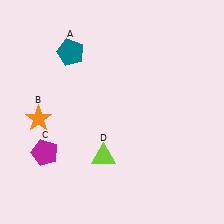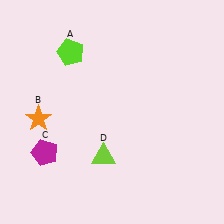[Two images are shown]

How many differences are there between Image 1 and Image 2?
There is 1 difference between the two images.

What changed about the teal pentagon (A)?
In Image 1, A is teal. In Image 2, it changed to lime.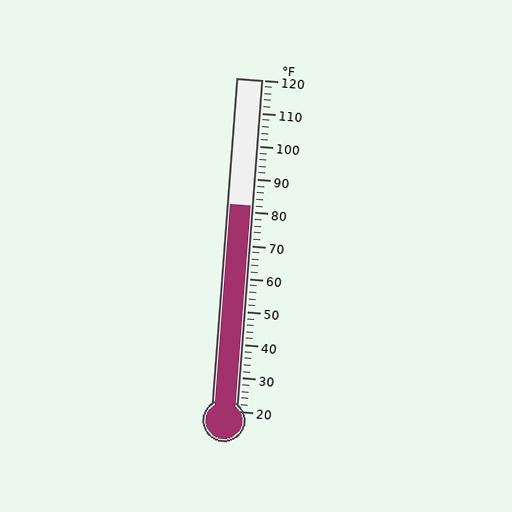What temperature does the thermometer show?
The thermometer shows approximately 82°F.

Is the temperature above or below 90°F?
The temperature is below 90°F.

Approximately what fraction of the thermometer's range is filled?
The thermometer is filled to approximately 60% of its range.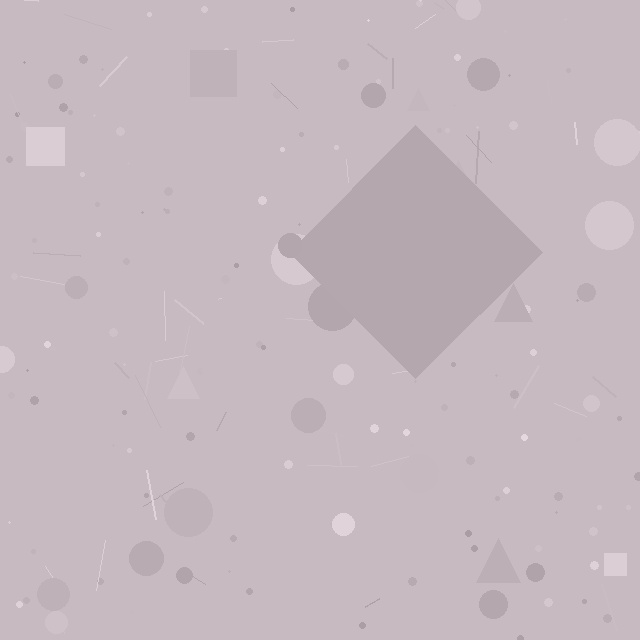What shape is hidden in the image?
A diamond is hidden in the image.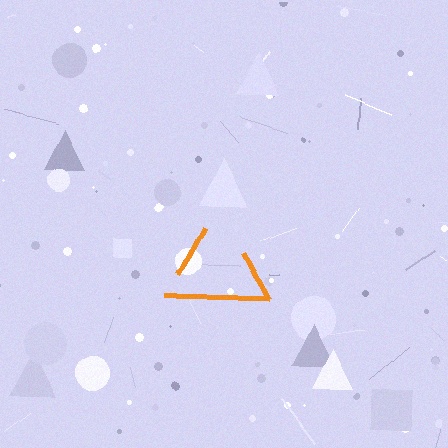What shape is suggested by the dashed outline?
The dashed outline suggests a triangle.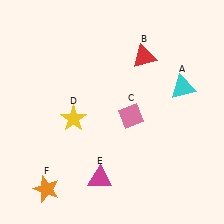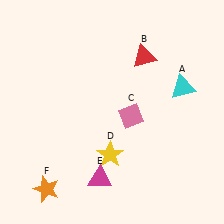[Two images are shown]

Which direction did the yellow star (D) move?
The yellow star (D) moved right.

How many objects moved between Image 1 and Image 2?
1 object moved between the two images.